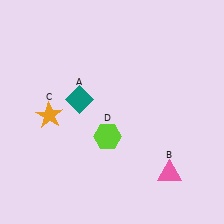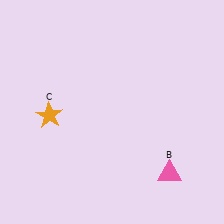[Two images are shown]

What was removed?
The teal diamond (A), the lime hexagon (D) were removed in Image 2.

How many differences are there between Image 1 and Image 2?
There are 2 differences between the two images.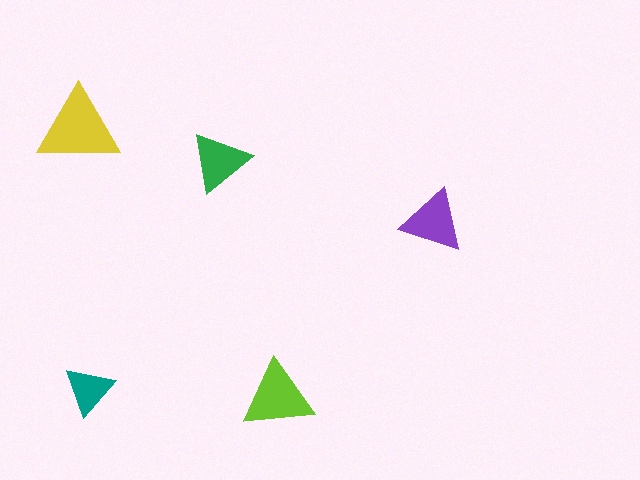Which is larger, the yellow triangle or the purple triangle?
The yellow one.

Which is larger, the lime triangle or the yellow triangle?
The yellow one.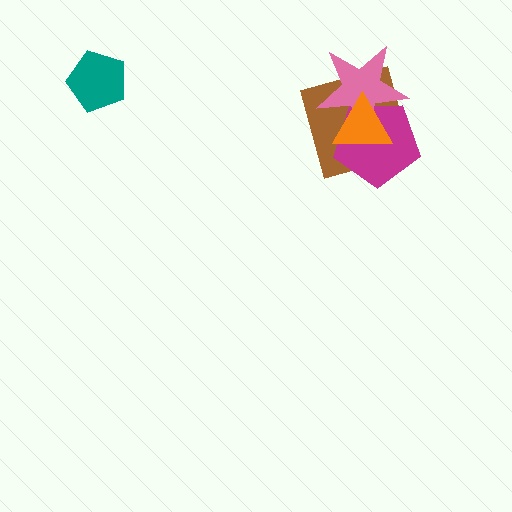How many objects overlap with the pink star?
3 objects overlap with the pink star.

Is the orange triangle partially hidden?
No, no other shape covers it.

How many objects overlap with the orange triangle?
3 objects overlap with the orange triangle.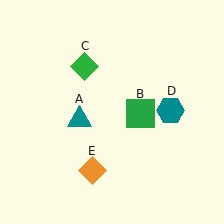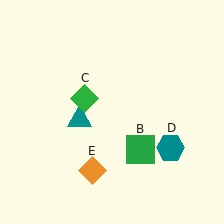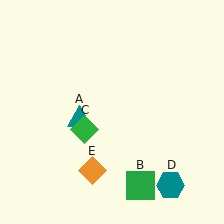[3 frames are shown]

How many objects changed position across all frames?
3 objects changed position: green square (object B), green diamond (object C), teal hexagon (object D).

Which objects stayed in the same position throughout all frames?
Teal triangle (object A) and orange diamond (object E) remained stationary.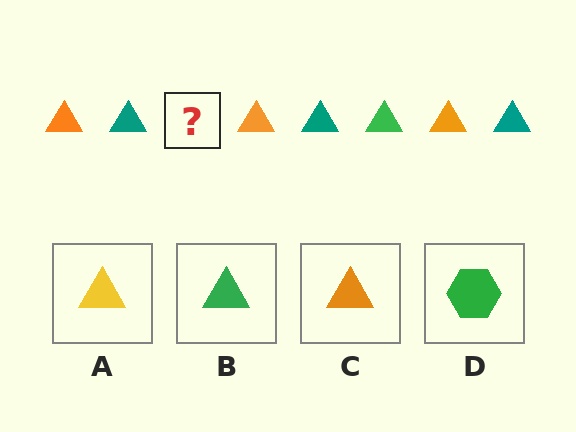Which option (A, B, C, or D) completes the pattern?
B.